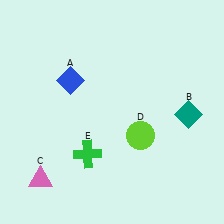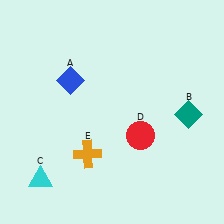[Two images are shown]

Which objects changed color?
C changed from pink to cyan. D changed from lime to red. E changed from green to orange.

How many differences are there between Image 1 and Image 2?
There are 3 differences between the two images.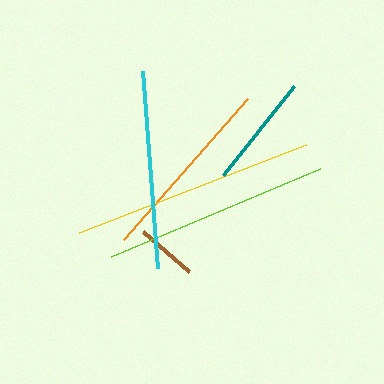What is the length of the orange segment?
The orange segment is approximately 188 pixels long.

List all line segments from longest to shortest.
From longest to shortest: yellow, lime, cyan, orange, teal, brown.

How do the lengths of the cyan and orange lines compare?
The cyan and orange lines are approximately the same length.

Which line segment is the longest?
The yellow line is the longest at approximately 244 pixels.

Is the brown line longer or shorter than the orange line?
The orange line is longer than the brown line.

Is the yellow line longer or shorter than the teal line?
The yellow line is longer than the teal line.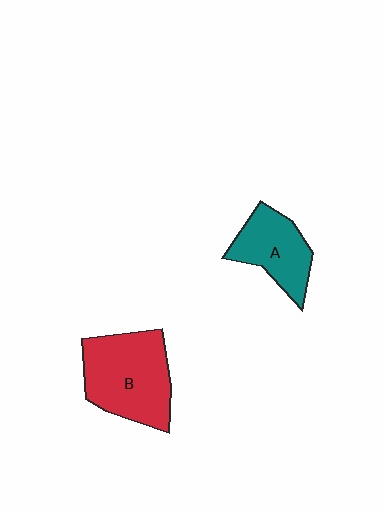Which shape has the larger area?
Shape B (red).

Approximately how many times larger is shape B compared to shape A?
Approximately 1.5 times.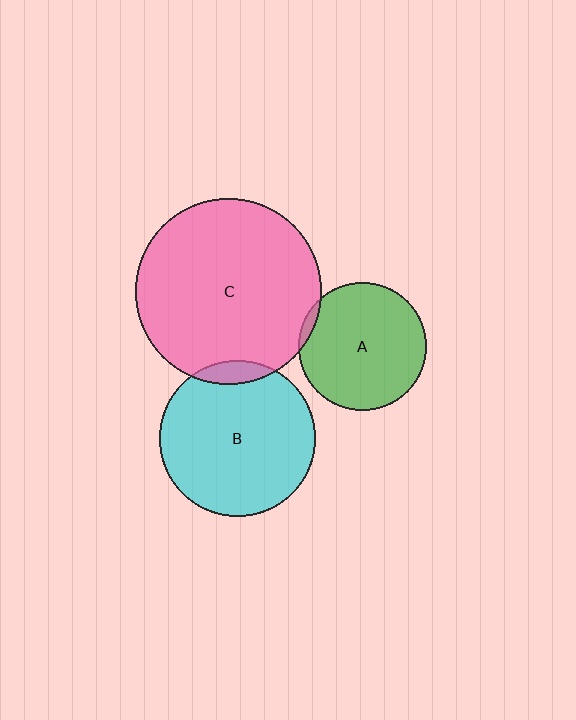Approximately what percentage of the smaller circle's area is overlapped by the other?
Approximately 5%.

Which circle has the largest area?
Circle C (pink).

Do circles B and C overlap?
Yes.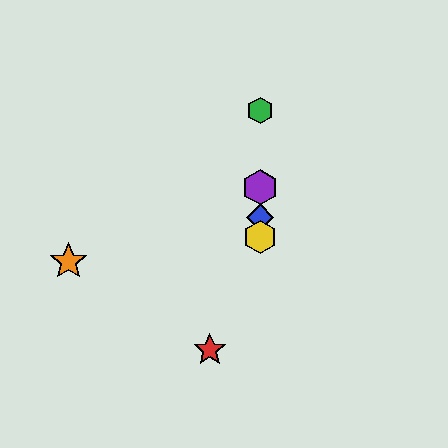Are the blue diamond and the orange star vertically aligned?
No, the blue diamond is at x≈260 and the orange star is at x≈68.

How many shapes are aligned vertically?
4 shapes (the blue diamond, the green hexagon, the yellow hexagon, the purple hexagon) are aligned vertically.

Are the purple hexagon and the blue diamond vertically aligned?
Yes, both are at x≈260.